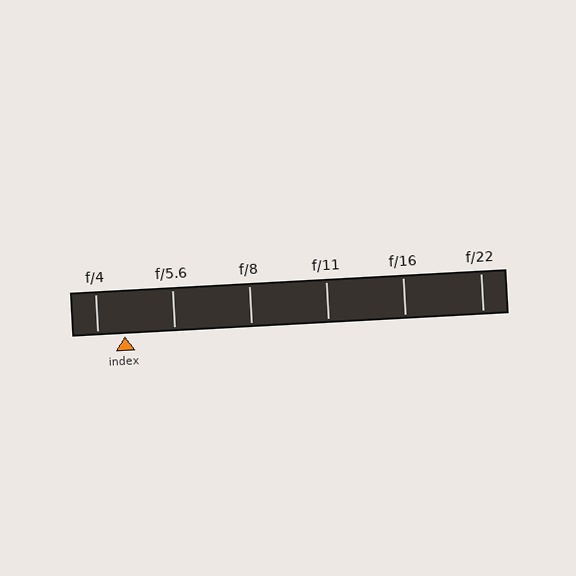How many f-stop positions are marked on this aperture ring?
There are 6 f-stop positions marked.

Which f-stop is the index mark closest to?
The index mark is closest to f/4.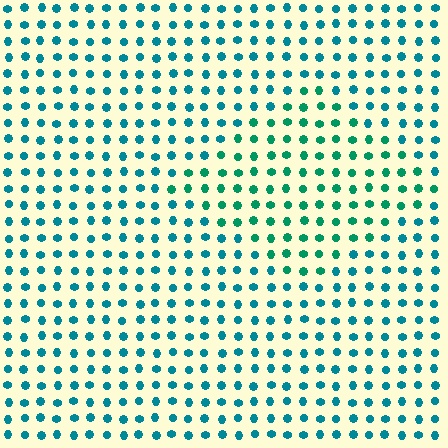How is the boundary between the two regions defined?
The boundary is defined purely by a slight shift in hue (about 28 degrees). Spacing, size, and orientation are identical on both sides.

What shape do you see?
I see a diamond.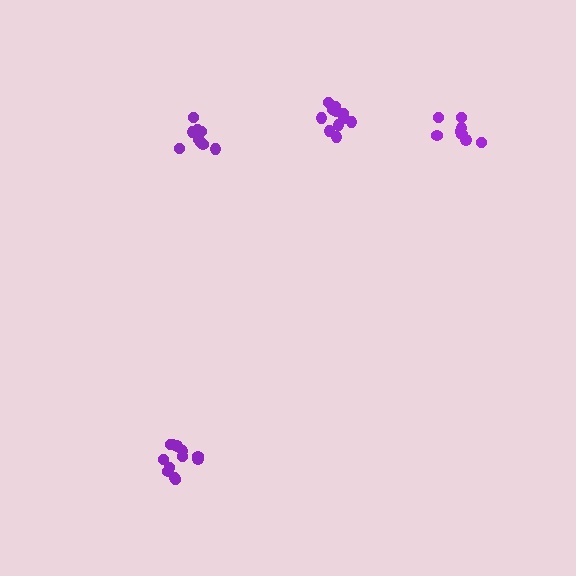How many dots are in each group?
Group 1: 9 dots, Group 2: 12 dots, Group 3: 8 dots, Group 4: 11 dots (40 total).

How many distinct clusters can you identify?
There are 4 distinct clusters.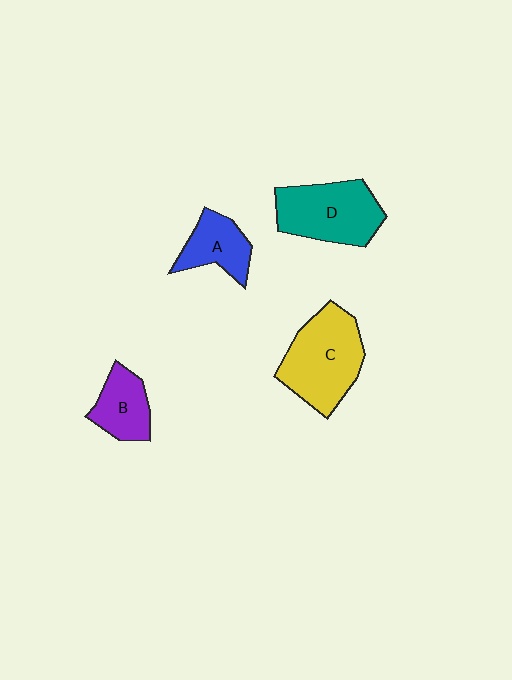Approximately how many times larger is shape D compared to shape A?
Approximately 1.7 times.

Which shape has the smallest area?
Shape B (purple).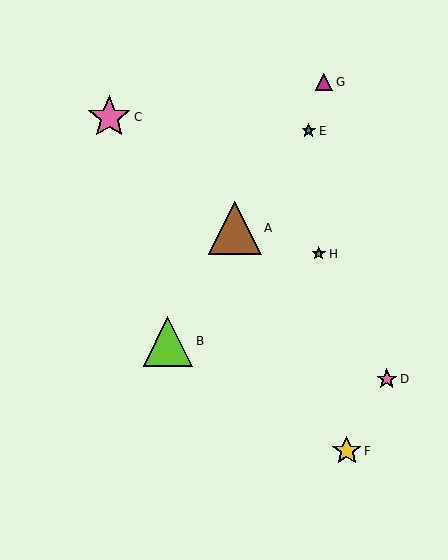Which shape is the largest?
The brown triangle (labeled A) is the largest.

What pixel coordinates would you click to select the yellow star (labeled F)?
Click at (347, 451) to select the yellow star F.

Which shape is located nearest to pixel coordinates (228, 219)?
The brown triangle (labeled A) at (235, 228) is nearest to that location.